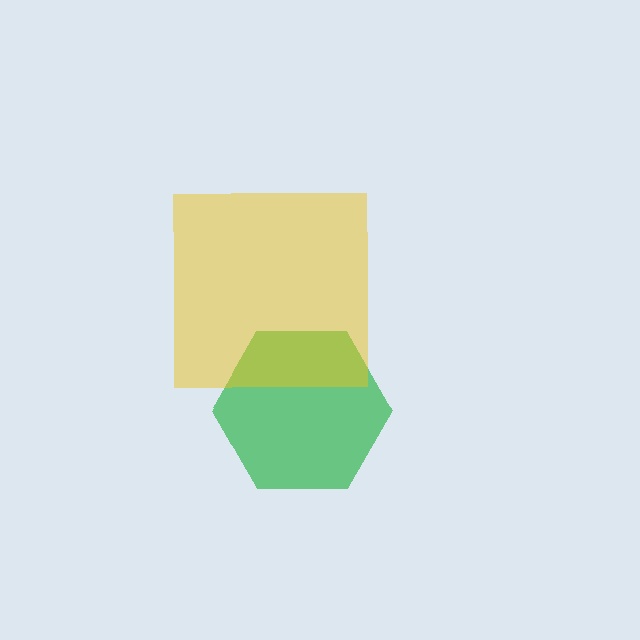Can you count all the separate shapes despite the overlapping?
Yes, there are 2 separate shapes.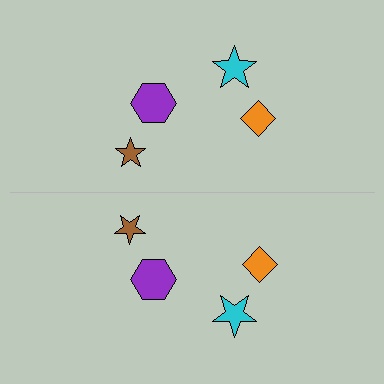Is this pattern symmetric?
Yes, this pattern has bilateral (reflection) symmetry.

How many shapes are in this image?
There are 8 shapes in this image.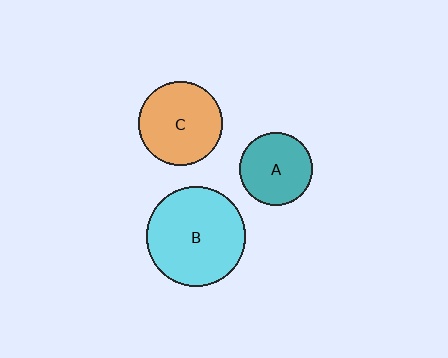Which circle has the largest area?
Circle B (cyan).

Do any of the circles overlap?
No, none of the circles overlap.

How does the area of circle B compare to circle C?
Approximately 1.4 times.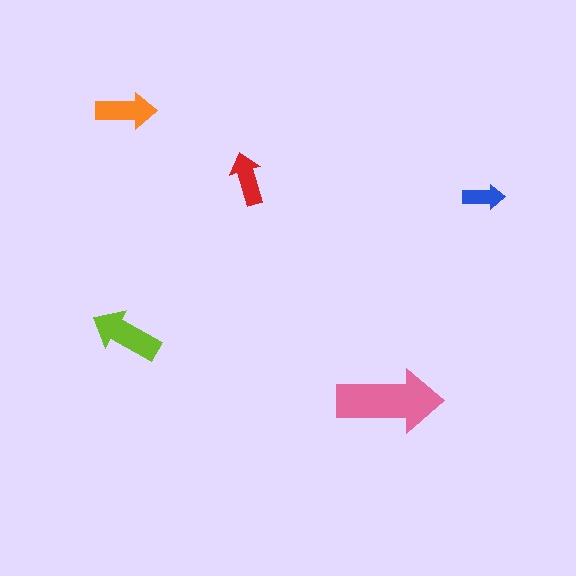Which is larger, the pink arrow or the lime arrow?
The pink one.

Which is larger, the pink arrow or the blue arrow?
The pink one.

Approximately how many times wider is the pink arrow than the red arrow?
About 2 times wider.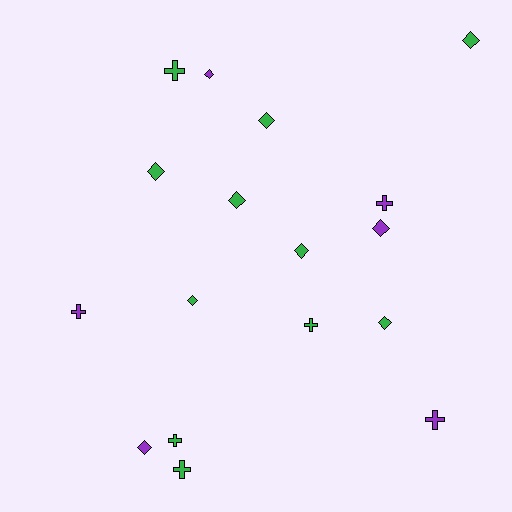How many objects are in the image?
There are 17 objects.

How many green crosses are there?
There are 4 green crosses.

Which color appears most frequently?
Green, with 11 objects.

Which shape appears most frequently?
Diamond, with 10 objects.